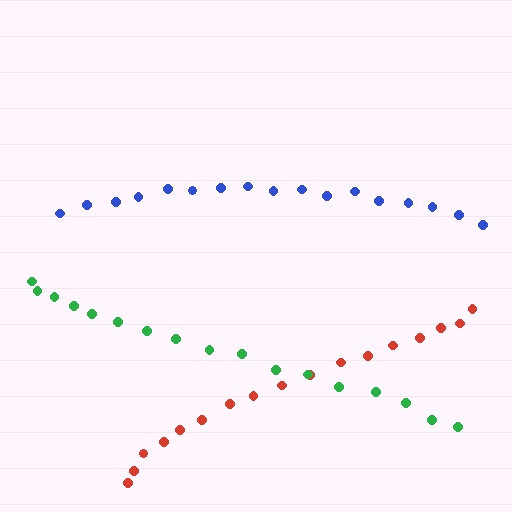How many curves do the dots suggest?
There are 3 distinct paths.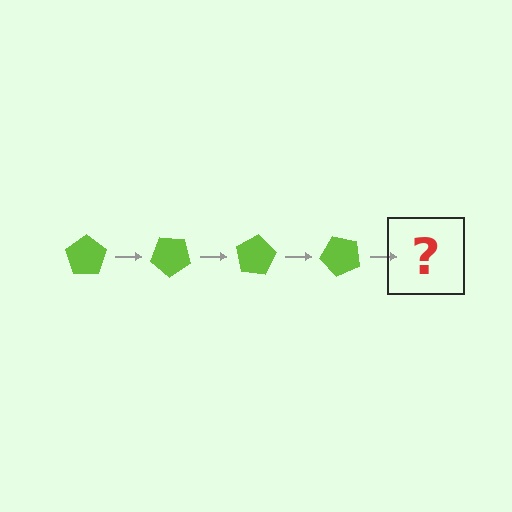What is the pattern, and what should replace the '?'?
The pattern is that the pentagon rotates 40 degrees each step. The '?' should be a lime pentagon rotated 160 degrees.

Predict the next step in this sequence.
The next step is a lime pentagon rotated 160 degrees.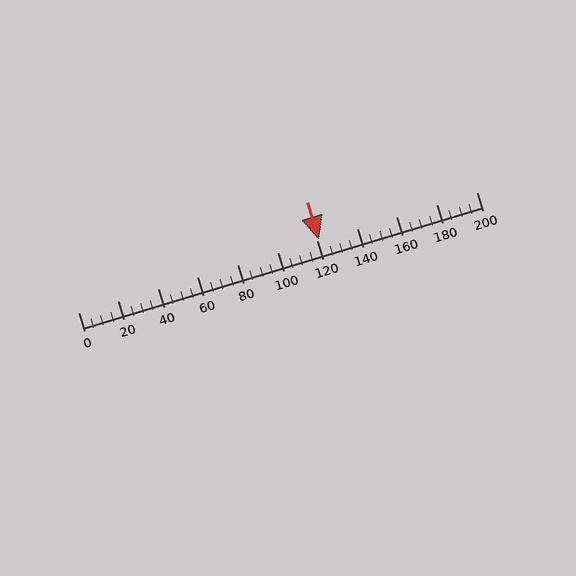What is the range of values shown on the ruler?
The ruler shows values from 0 to 200.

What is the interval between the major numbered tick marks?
The major tick marks are spaced 20 units apart.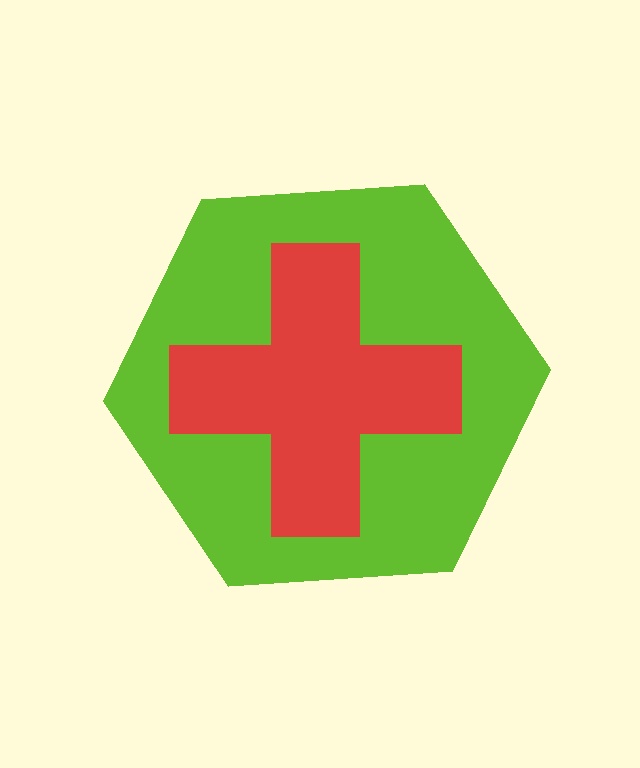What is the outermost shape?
The lime hexagon.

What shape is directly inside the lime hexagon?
The red cross.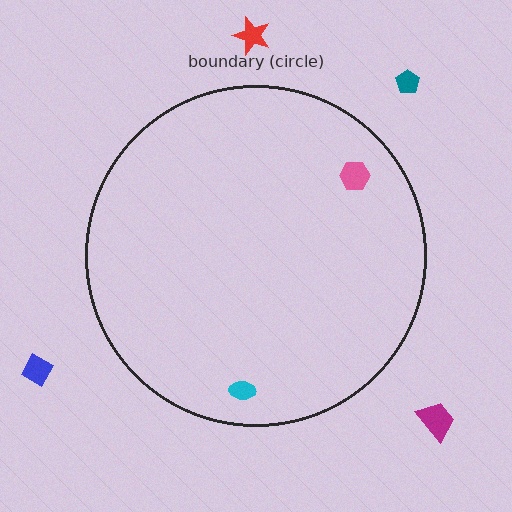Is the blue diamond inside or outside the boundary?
Outside.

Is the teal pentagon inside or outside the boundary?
Outside.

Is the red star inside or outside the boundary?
Outside.